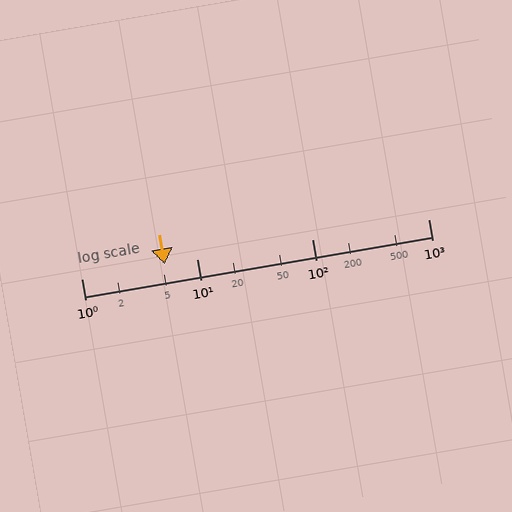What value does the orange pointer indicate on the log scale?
The pointer indicates approximately 5.2.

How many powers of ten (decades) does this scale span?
The scale spans 3 decades, from 1 to 1000.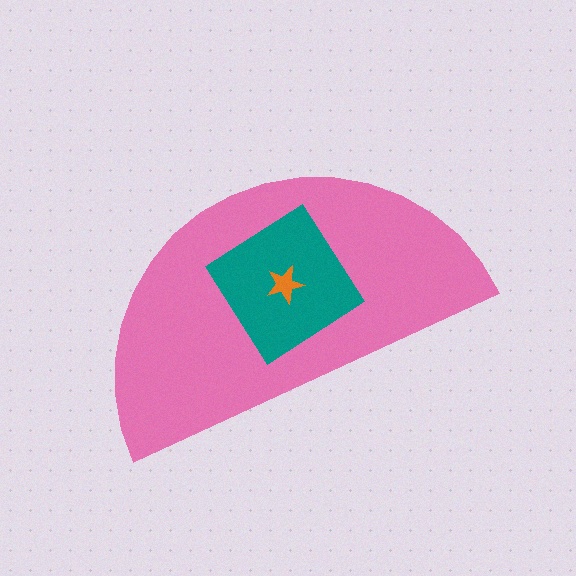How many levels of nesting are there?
3.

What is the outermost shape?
The pink semicircle.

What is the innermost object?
The orange star.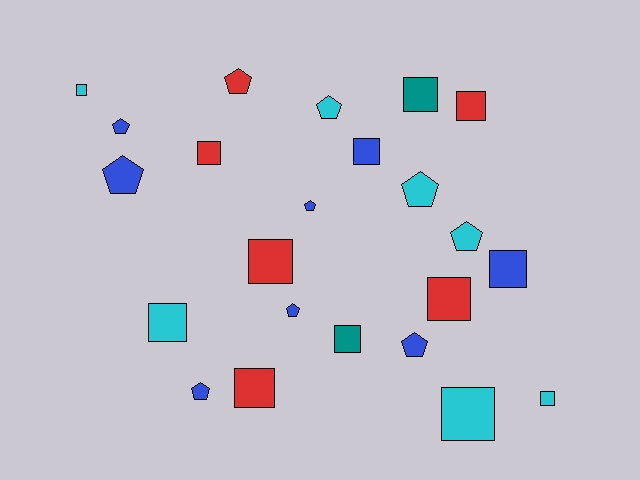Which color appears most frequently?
Blue, with 8 objects.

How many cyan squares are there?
There are 4 cyan squares.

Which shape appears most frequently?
Square, with 13 objects.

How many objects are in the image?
There are 23 objects.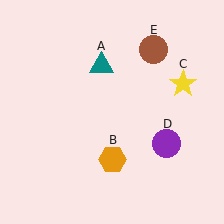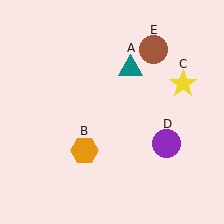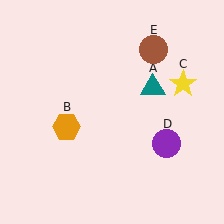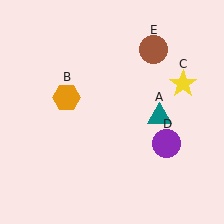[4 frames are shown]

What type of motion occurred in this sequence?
The teal triangle (object A), orange hexagon (object B) rotated clockwise around the center of the scene.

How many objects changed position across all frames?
2 objects changed position: teal triangle (object A), orange hexagon (object B).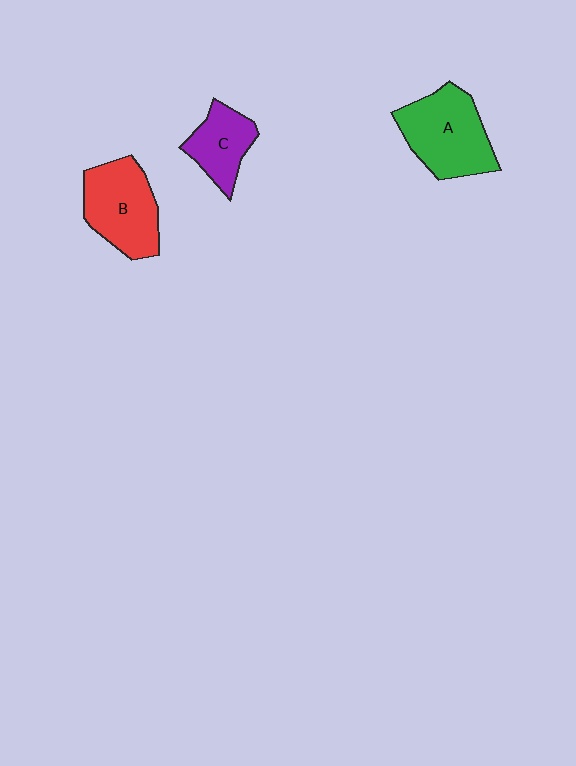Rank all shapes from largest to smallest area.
From largest to smallest: A (green), B (red), C (purple).